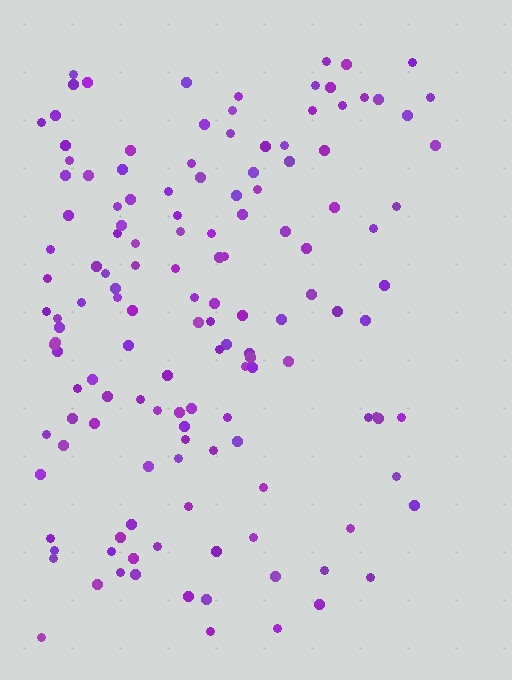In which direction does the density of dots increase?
From right to left, with the left side densest.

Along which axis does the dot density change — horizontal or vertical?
Horizontal.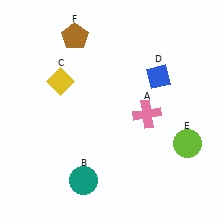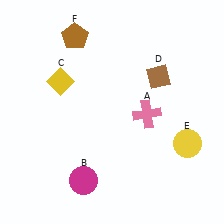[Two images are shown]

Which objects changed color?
B changed from teal to magenta. D changed from blue to brown. E changed from lime to yellow.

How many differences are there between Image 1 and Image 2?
There are 3 differences between the two images.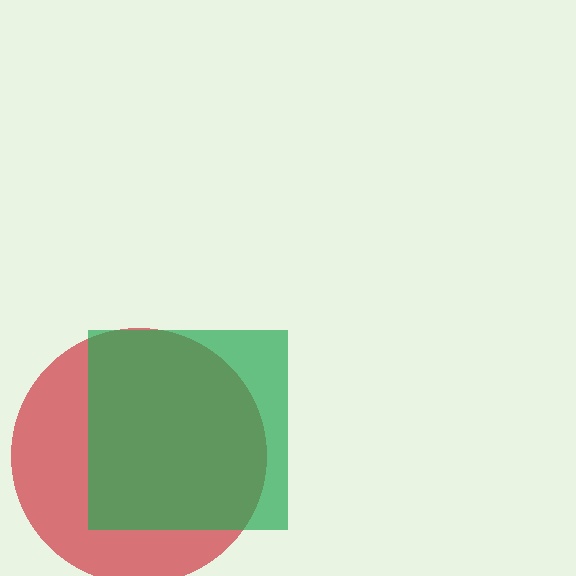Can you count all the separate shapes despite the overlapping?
Yes, there are 2 separate shapes.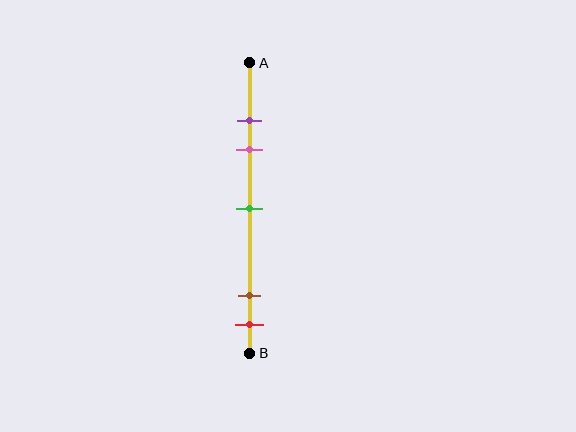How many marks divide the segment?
There are 5 marks dividing the segment.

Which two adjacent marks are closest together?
The purple and pink marks are the closest adjacent pair.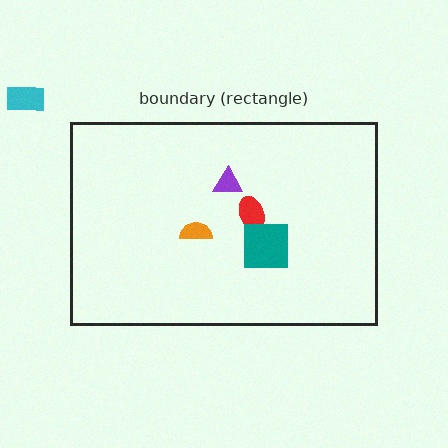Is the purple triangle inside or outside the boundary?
Inside.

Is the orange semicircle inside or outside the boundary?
Inside.